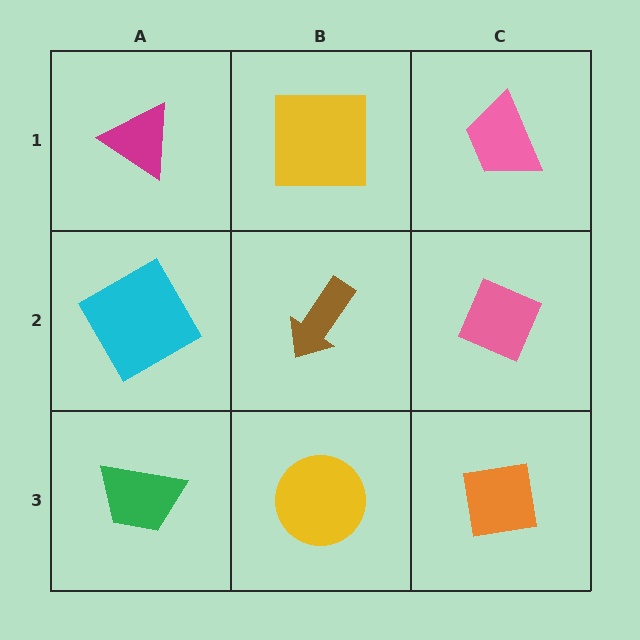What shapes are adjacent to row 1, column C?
A pink diamond (row 2, column C), a yellow square (row 1, column B).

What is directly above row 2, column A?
A magenta triangle.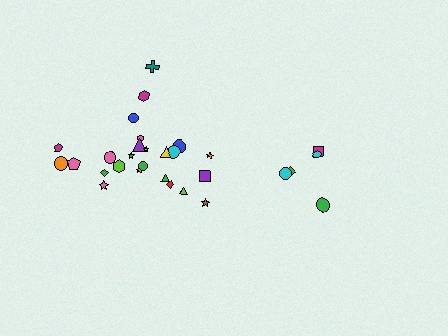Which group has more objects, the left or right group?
The left group.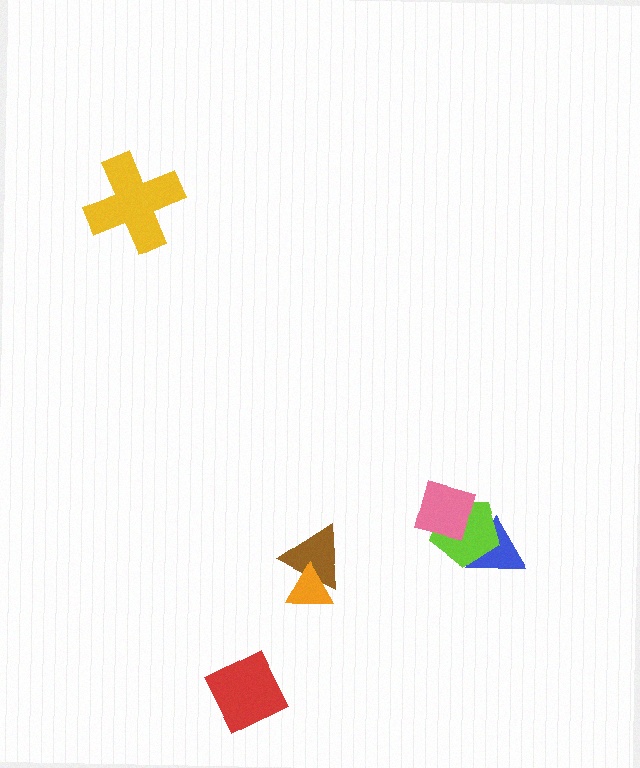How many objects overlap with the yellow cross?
0 objects overlap with the yellow cross.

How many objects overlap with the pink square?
1 object overlaps with the pink square.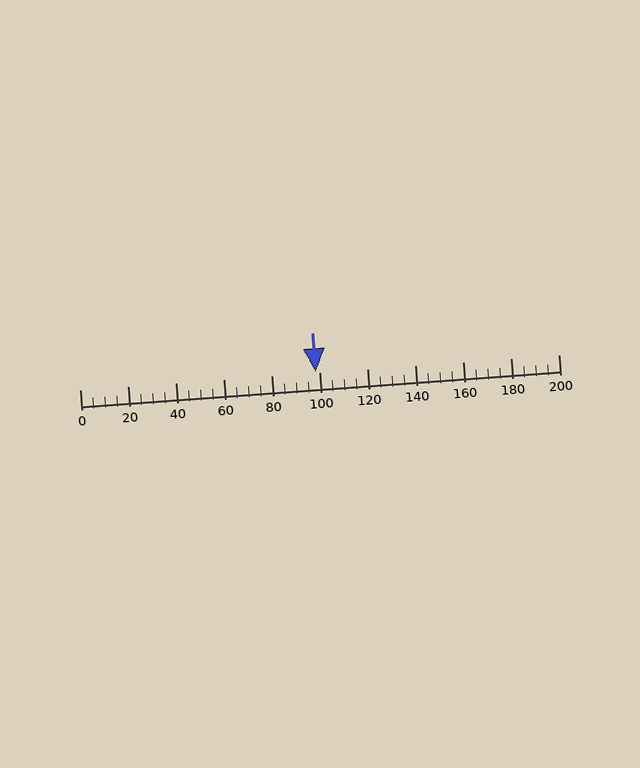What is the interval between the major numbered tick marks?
The major tick marks are spaced 20 units apart.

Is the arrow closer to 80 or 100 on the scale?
The arrow is closer to 100.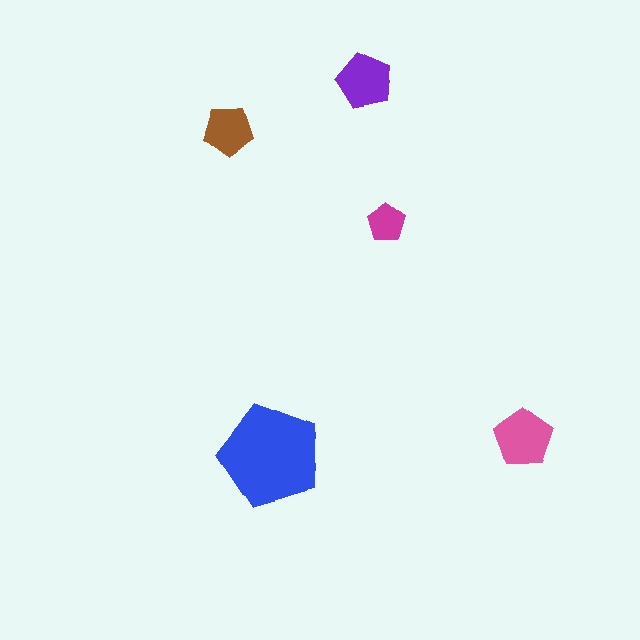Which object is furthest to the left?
The brown pentagon is leftmost.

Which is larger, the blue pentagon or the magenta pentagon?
The blue one.